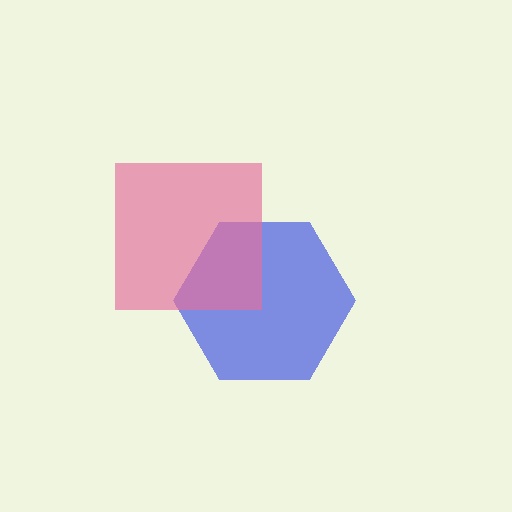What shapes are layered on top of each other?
The layered shapes are: a blue hexagon, a pink square.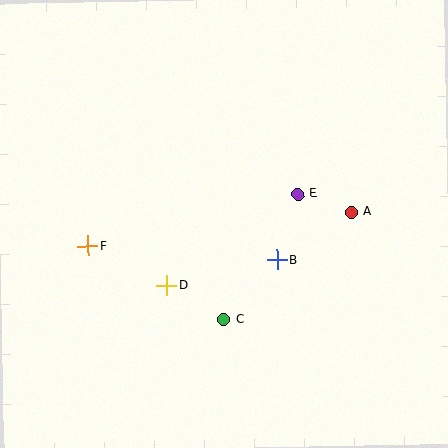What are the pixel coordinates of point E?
Point E is at (298, 194).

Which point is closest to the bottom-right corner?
Point B is closest to the bottom-right corner.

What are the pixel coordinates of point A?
Point A is at (351, 212).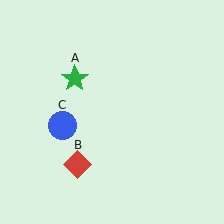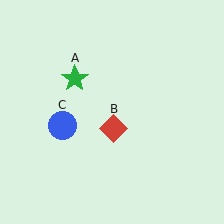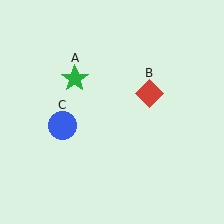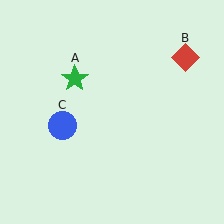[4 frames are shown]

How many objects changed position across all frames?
1 object changed position: red diamond (object B).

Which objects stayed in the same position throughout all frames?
Green star (object A) and blue circle (object C) remained stationary.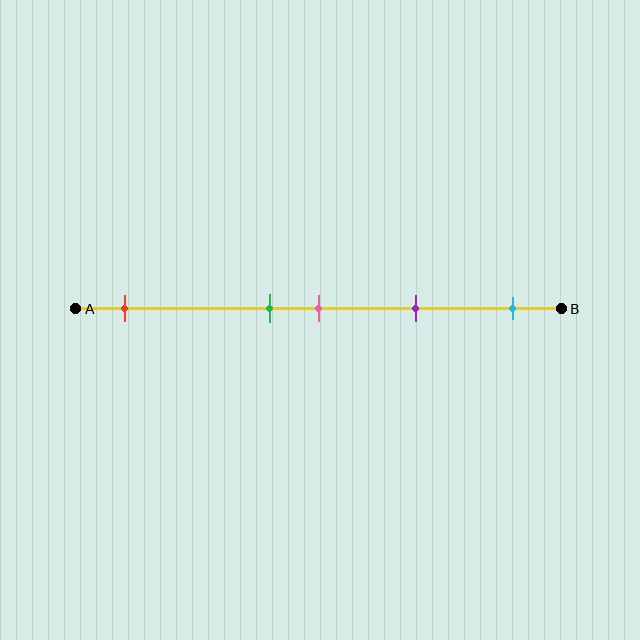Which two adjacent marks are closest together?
The green and pink marks are the closest adjacent pair.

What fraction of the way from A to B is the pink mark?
The pink mark is approximately 50% (0.5) of the way from A to B.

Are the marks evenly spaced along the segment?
No, the marks are not evenly spaced.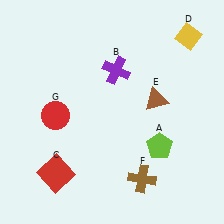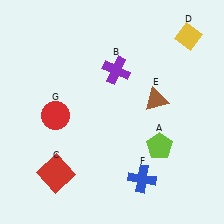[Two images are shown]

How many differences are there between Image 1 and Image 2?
There is 1 difference between the two images.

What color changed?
The cross (F) changed from brown in Image 1 to blue in Image 2.